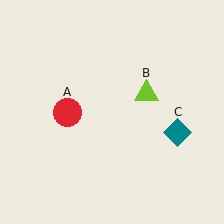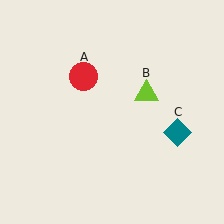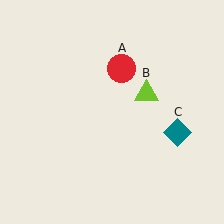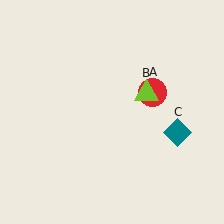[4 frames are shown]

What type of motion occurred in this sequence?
The red circle (object A) rotated clockwise around the center of the scene.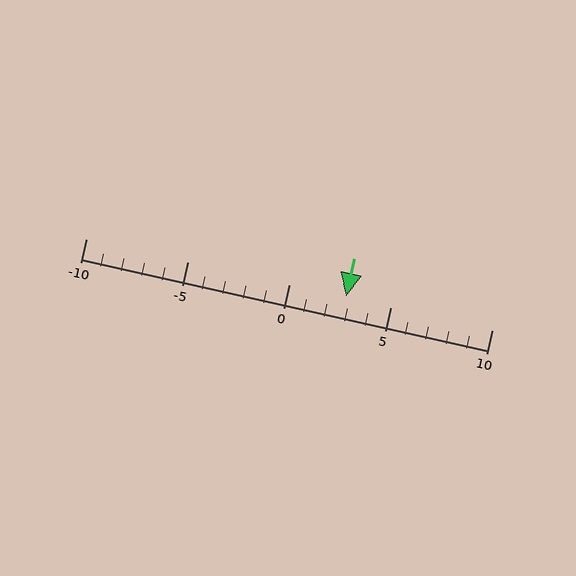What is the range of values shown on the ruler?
The ruler shows values from -10 to 10.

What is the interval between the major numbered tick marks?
The major tick marks are spaced 5 units apart.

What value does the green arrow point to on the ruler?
The green arrow points to approximately 3.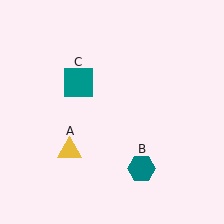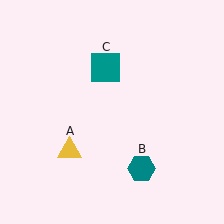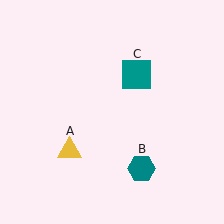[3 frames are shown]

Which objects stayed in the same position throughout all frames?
Yellow triangle (object A) and teal hexagon (object B) remained stationary.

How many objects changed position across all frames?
1 object changed position: teal square (object C).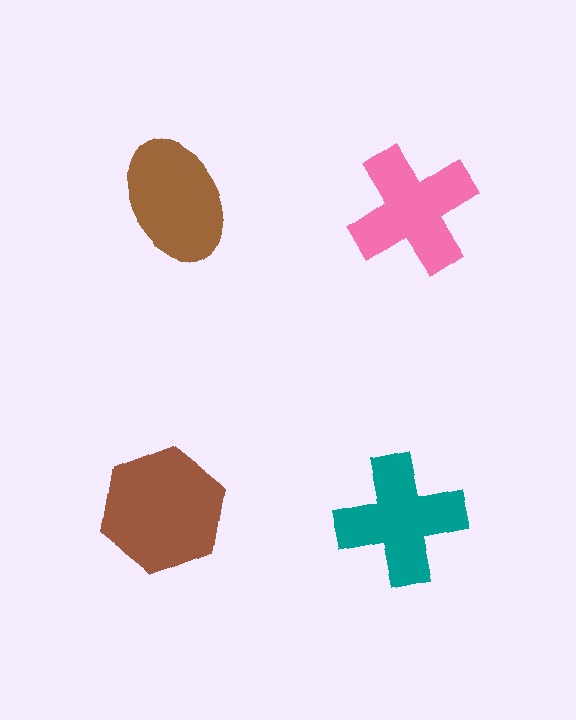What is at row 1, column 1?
A brown ellipse.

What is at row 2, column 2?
A teal cross.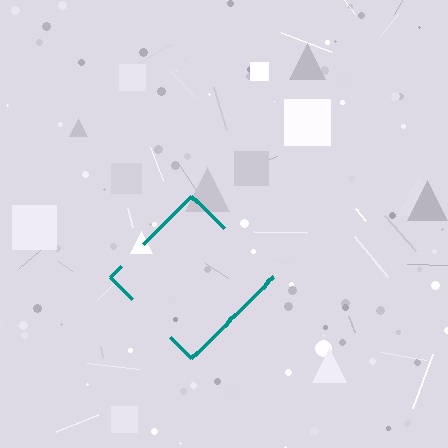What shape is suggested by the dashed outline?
The dashed outline suggests a diamond.